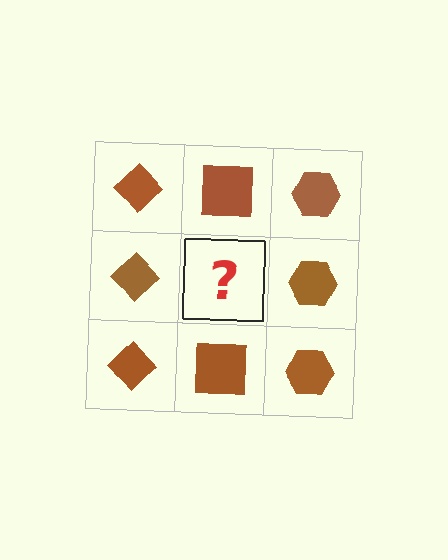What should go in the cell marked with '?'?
The missing cell should contain a brown square.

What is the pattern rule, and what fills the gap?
The rule is that each column has a consistent shape. The gap should be filled with a brown square.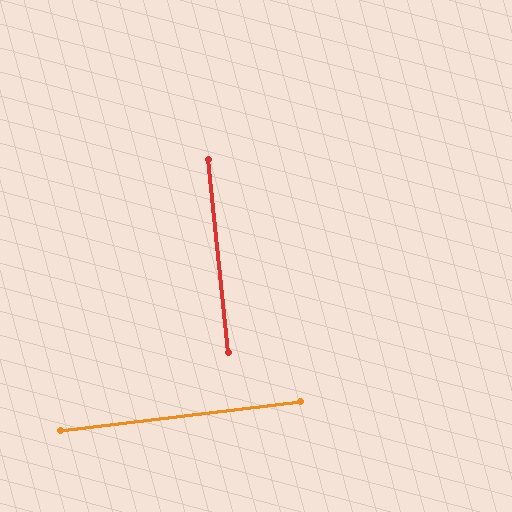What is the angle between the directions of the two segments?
Approximately 89 degrees.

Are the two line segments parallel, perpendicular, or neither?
Perpendicular — they meet at approximately 89°.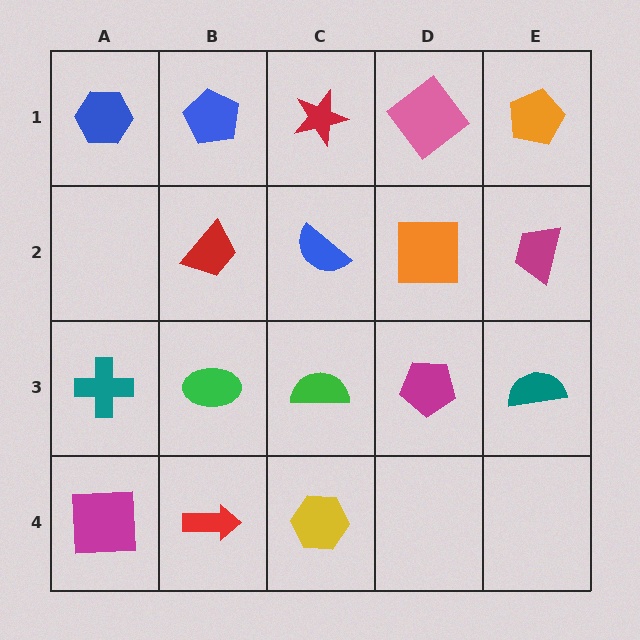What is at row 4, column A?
A magenta square.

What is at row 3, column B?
A green ellipse.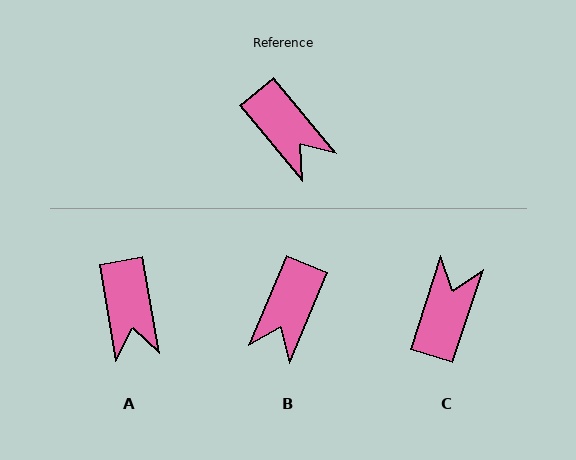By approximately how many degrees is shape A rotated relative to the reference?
Approximately 30 degrees clockwise.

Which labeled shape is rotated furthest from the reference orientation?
C, about 122 degrees away.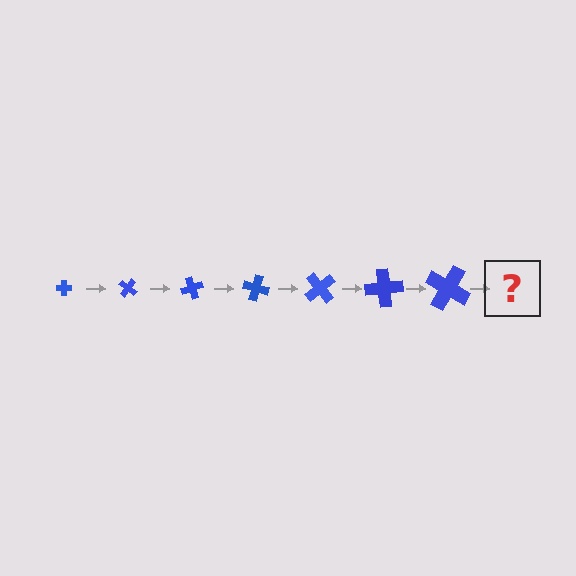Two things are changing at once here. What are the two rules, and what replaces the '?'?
The two rules are that the cross grows larger each step and it rotates 35 degrees each step. The '?' should be a cross, larger than the previous one and rotated 245 degrees from the start.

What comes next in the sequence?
The next element should be a cross, larger than the previous one and rotated 245 degrees from the start.